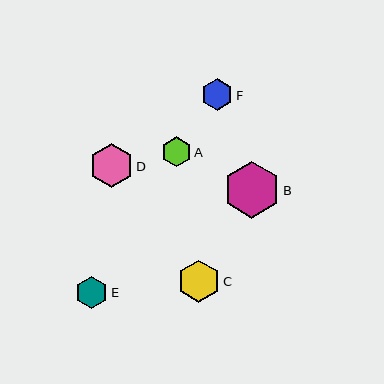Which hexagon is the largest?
Hexagon B is the largest with a size of approximately 57 pixels.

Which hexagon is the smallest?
Hexagon A is the smallest with a size of approximately 30 pixels.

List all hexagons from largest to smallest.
From largest to smallest: B, D, C, E, F, A.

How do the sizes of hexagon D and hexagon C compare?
Hexagon D and hexagon C are approximately the same size.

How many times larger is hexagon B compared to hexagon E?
Hexagon B is approximately 1.7 times the size of hexagon E.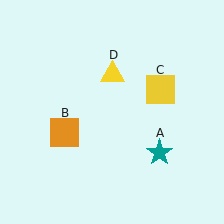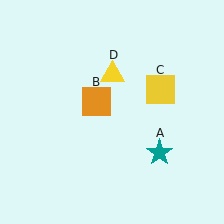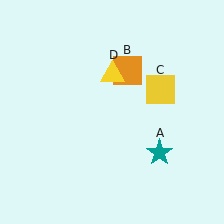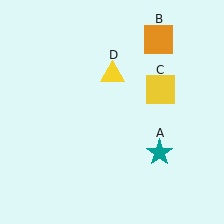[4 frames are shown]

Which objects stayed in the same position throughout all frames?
Teal star (object A) and yellow square (object C) and yellow triangle (object D) remained stationary.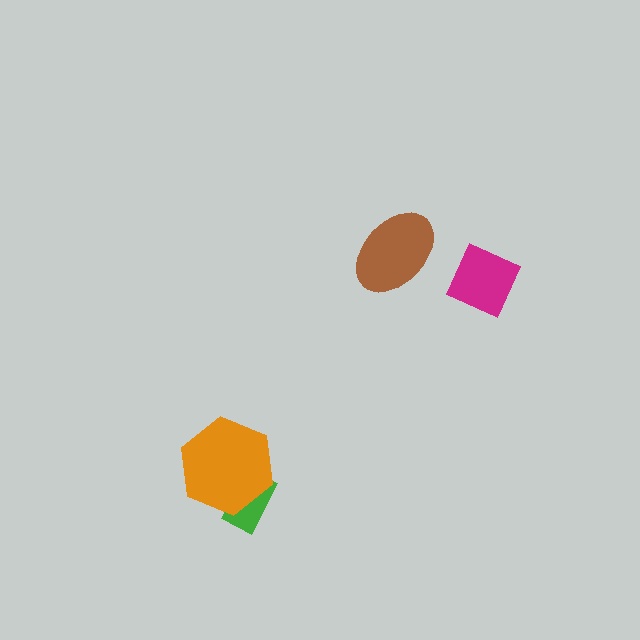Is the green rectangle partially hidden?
Yes, it is partially covered by another shape.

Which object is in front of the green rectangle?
The orange hexagon is in front of the green rectangle.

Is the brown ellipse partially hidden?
No, no other shape covers it.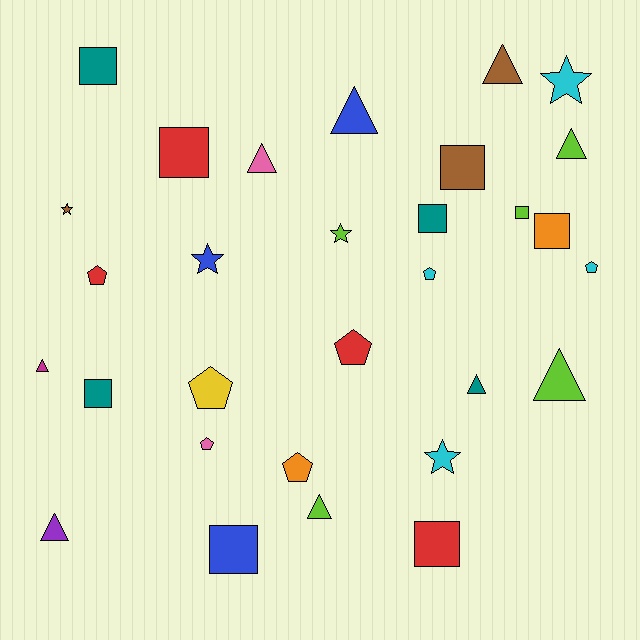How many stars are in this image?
There are 5 stars.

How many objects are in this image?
There are 30 objects.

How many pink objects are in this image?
There are 2 pink objects.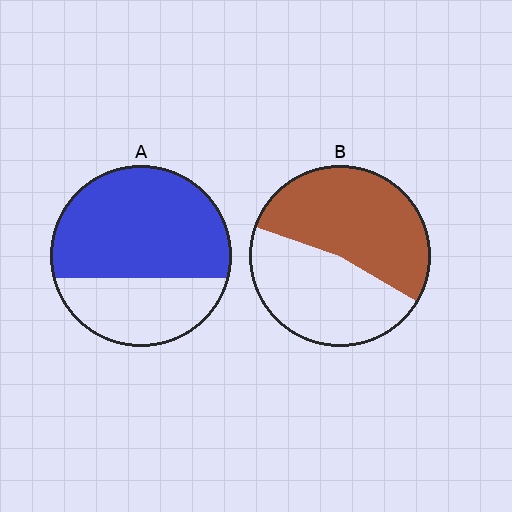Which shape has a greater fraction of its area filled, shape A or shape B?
Shape A.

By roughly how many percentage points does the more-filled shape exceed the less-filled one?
By roughly 10 percentage points (A over B).